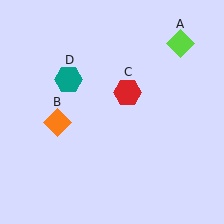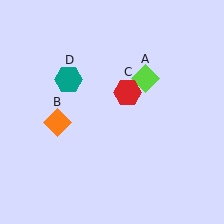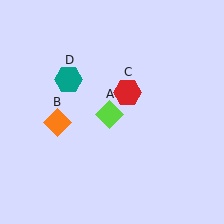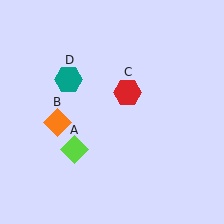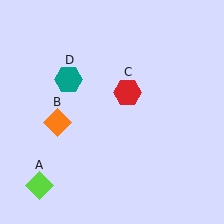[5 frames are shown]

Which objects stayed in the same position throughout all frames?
Orange diamond (object B) and red hexagon (object C) and teal hexagon (object D) remained stationary.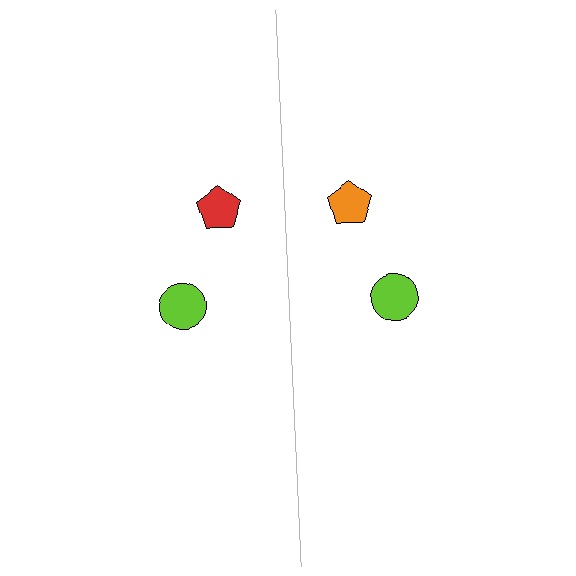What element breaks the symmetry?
The orange pentagon on the right side breaks the symmetry — its mirror counterpart is red.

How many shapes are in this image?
There are 4 shapes in this image.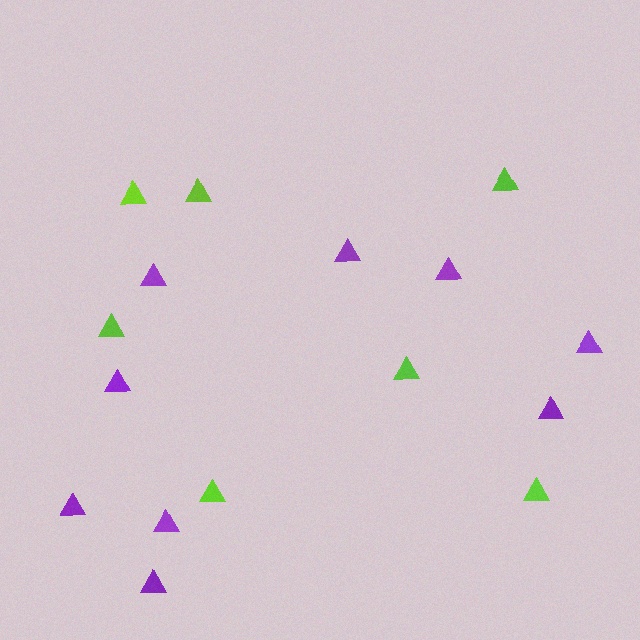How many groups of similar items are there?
There are 2 groups: one group of purple triangles (9) and one group of lime triangles (7).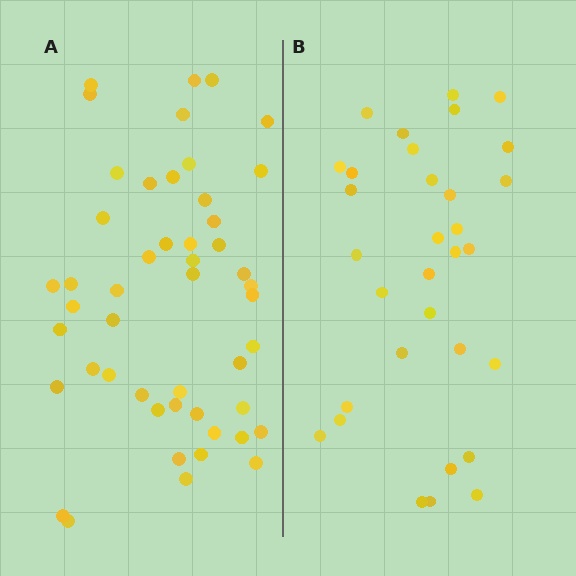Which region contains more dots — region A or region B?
Region A (the left region) has more dots.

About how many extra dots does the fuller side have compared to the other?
Region A has approximately 15 more dots than region B.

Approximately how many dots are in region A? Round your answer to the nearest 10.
About 50 dots. (The exact count is 49, which rounds to 50.)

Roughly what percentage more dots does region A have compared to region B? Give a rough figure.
About 55% more.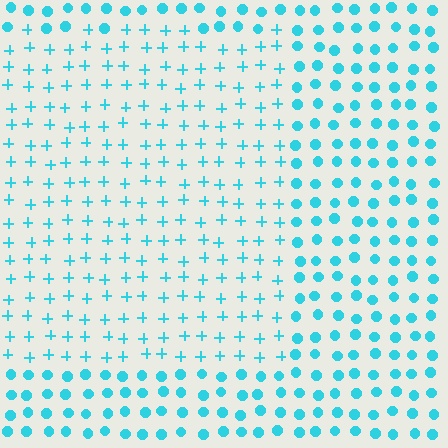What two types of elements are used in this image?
The image uses plus signs inside the rectangle region and circles outside it.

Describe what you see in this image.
The image is filled with small cyan elements arranged in a uniform grid. A rectangle-shaped region contains plus signs, while the surrounding area contains circles. The boundary is defined purely by the change in element shape.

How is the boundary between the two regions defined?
The boundary is defined by a change in element shape: plus signs inside vs. circles outside. All elements share the same color and spacing.